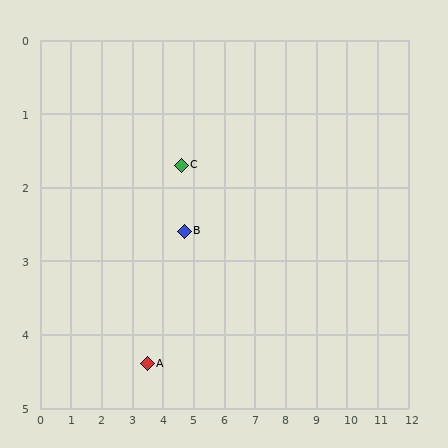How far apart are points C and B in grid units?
Points C and B are about 0.9 grid units apart.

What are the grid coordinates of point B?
Point B is at approximately (4.7, 2.6).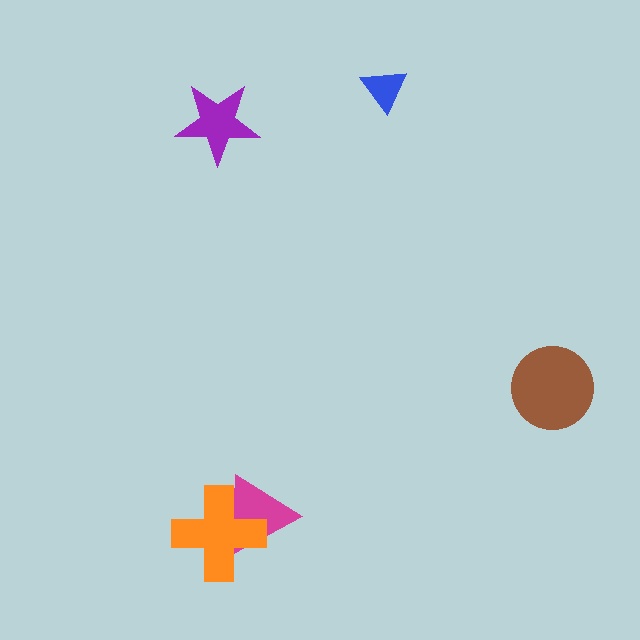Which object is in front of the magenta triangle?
The orange cross is in front of the magenta triangle.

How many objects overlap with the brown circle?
0 objects overlap with the brown circle.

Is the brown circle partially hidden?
No, no other shape covers it.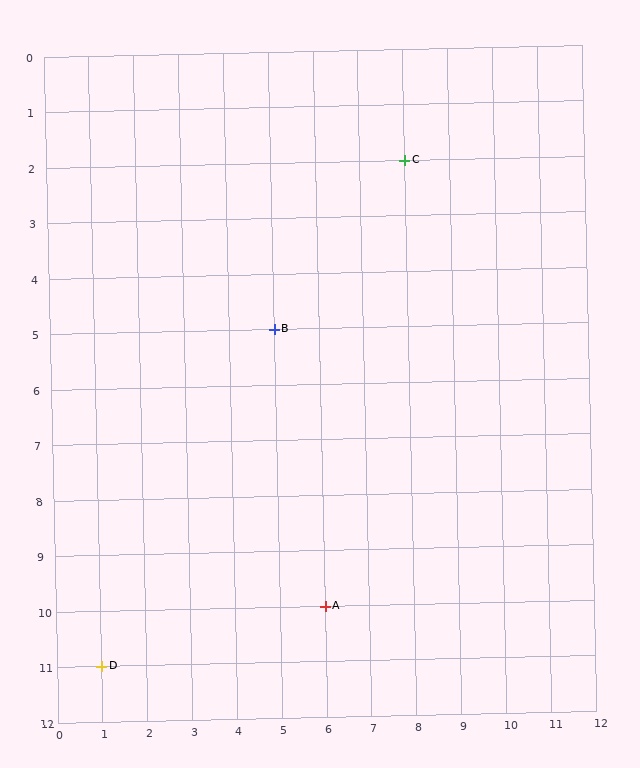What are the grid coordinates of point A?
Point A is at grid coordinates (6, 10).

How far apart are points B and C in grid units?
Points B and C are 3 columns and 3 rows apart (about 4.2 grid units diagonally).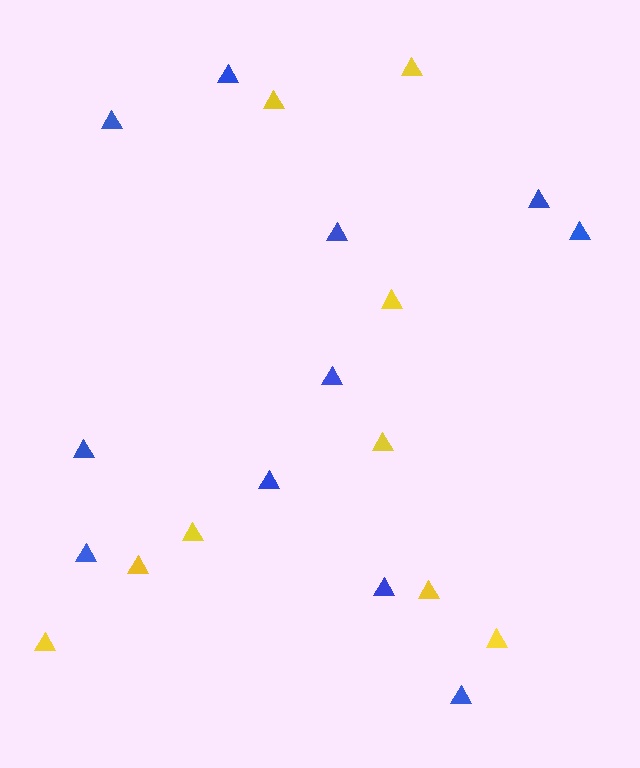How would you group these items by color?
There are 2 groups: one group of yellow triangles (9) and one group of blue triangles (11).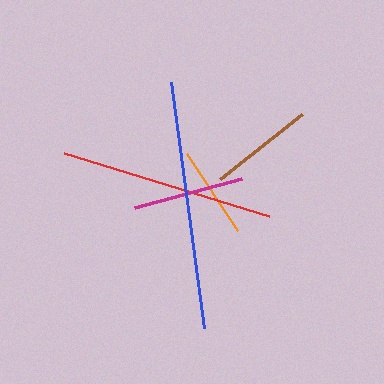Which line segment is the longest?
The blue line is the longest at approximately 248 pixels.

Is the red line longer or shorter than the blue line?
The blue line is longer than the red line.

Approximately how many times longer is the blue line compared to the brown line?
The blue line is approximately 2.4 times the length of the brown line.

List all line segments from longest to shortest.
From longest to shortest: blue, red, magenta, brown, orange.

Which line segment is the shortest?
The orange line is the shortest at approximately 92 pixels.